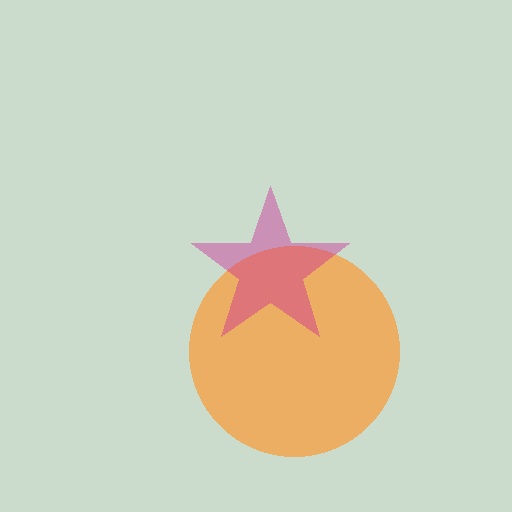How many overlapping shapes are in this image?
There are 2 overlapping shapes in the image.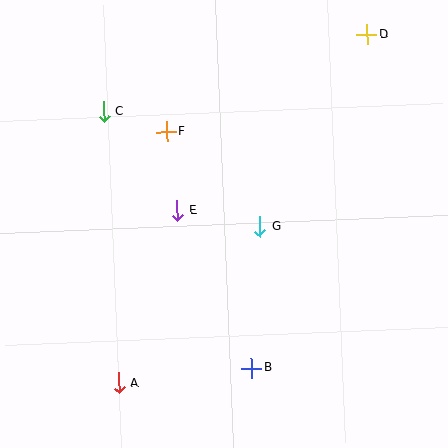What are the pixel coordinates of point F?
Point F is at (166, 132).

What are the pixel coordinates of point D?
Point D is at (367, 35).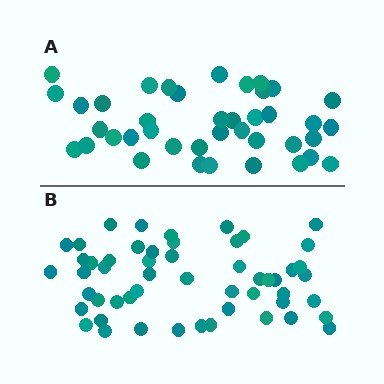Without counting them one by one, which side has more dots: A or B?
Region B (the bottom region) has more dots.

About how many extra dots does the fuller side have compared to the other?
Region B has approximately 15 more dots than region A.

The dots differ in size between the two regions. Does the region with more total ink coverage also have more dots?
No. Region A has more total ink coverage because its dots are larger, but region B actually contains more individual dots. Total area can be misleading — the number of items is what matters here.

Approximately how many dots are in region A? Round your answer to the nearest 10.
About 40 dots.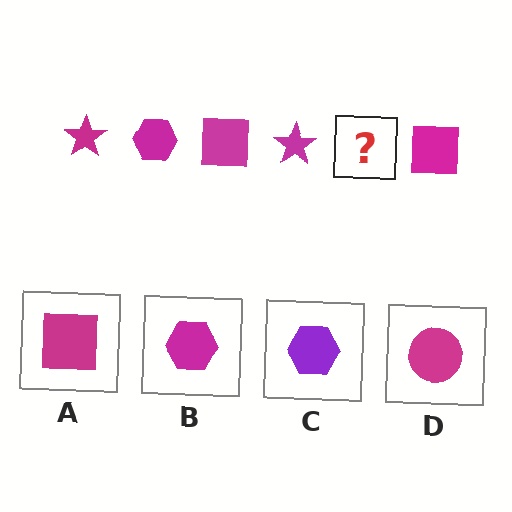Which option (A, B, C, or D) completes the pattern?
B.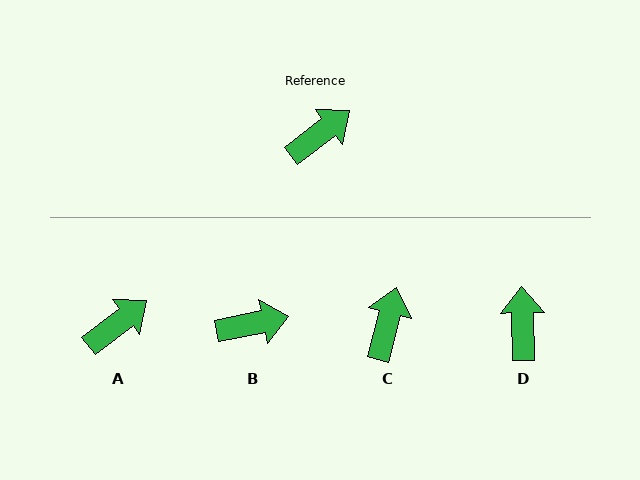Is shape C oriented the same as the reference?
No, it is off by about 37 degrees.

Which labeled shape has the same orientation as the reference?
A.